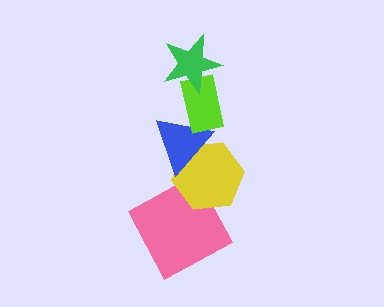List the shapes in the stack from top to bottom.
From top to bottom: the green star, the lime rectangle, the blue triangle, the yellow hexagon, the pink square.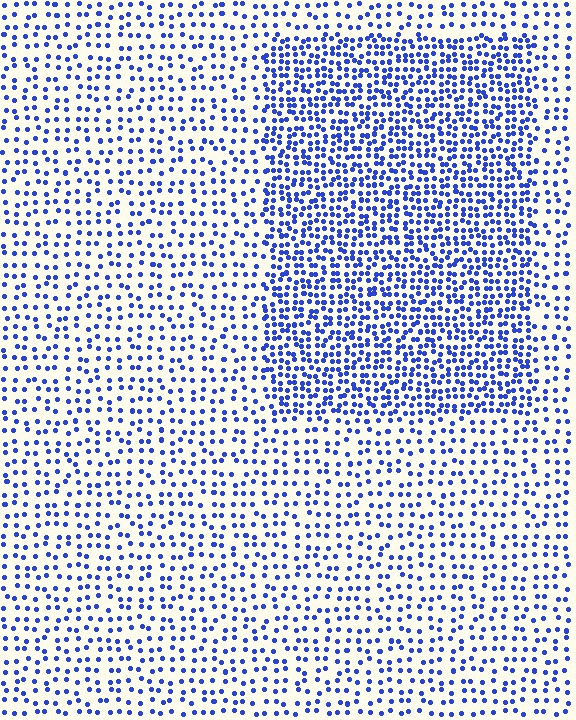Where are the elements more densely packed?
The elements are more densely packed inside the rectangle boundary.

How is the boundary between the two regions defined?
The boundary is defined by a change in element density (approximately 2.0x ratio). All elements are the same color, size, and shape.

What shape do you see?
I see a rectangle.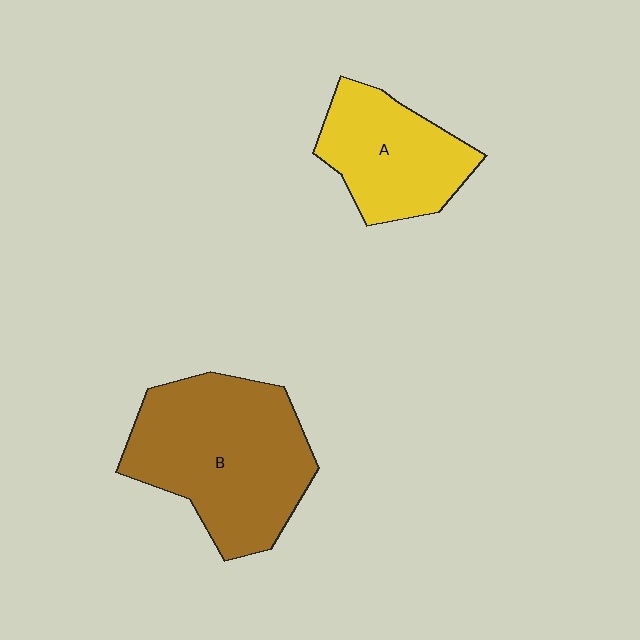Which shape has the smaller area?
Shape A (yellow).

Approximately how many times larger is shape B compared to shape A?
Approximately 1.6 times.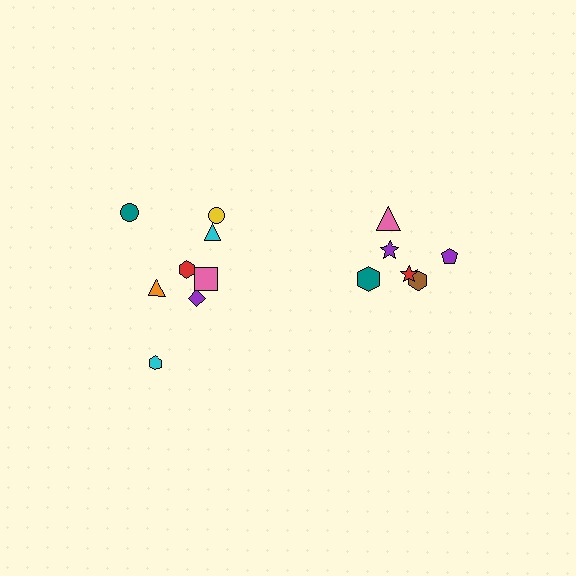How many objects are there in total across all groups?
There are 14 objects.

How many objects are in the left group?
There are 8 objects.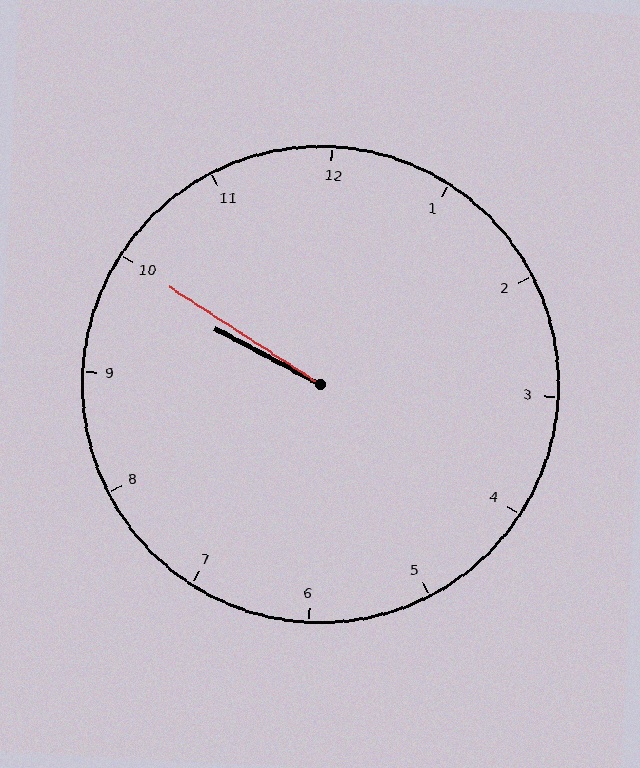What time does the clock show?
9:50.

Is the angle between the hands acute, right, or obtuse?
It is acute.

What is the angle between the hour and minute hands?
Approximately 5 degrees.